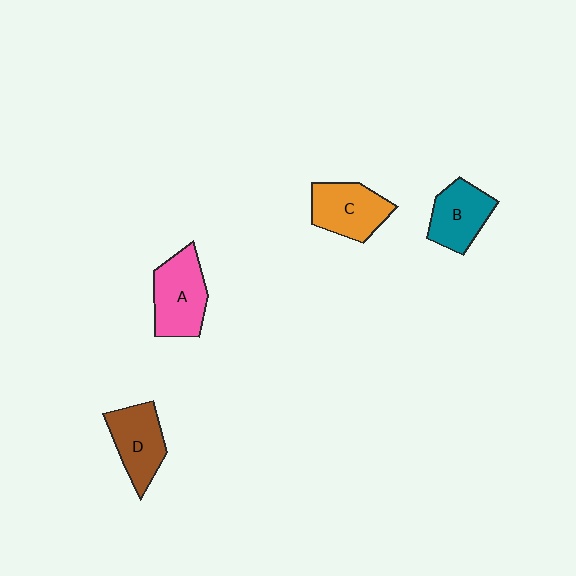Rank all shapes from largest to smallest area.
From largest to smallest: A (pink), C (orange), D (brown), B (teal).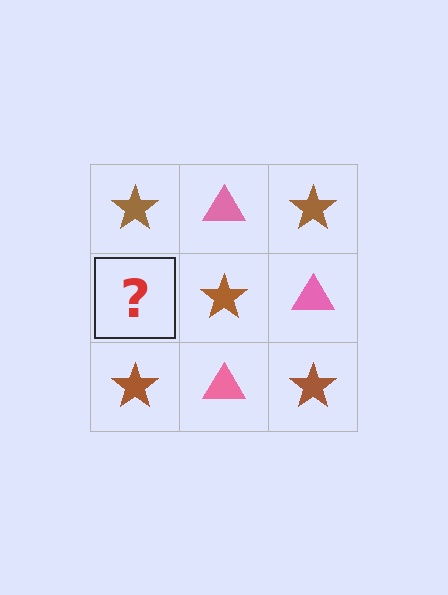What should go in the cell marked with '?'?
The missing cell should contain a pink triangle.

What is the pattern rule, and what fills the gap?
The rule is that it alternates brown star and pink triangle in a checkerboard pattern. The gap should be filled with a pink triangle.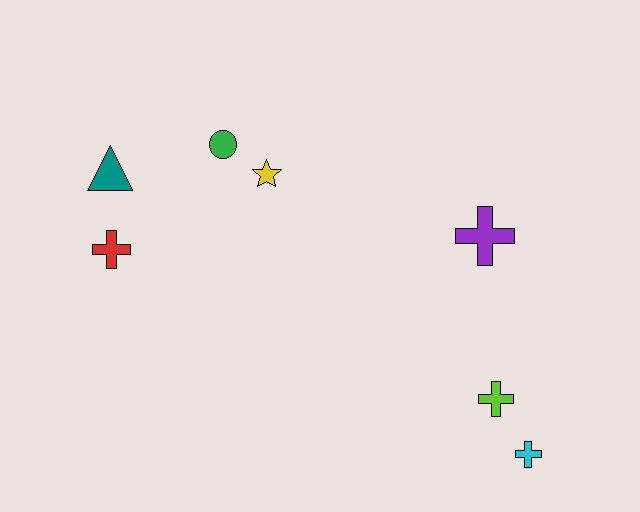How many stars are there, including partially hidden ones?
There is 1 star.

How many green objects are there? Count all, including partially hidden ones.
There is 1 green object.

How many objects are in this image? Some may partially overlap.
There are 7 objects.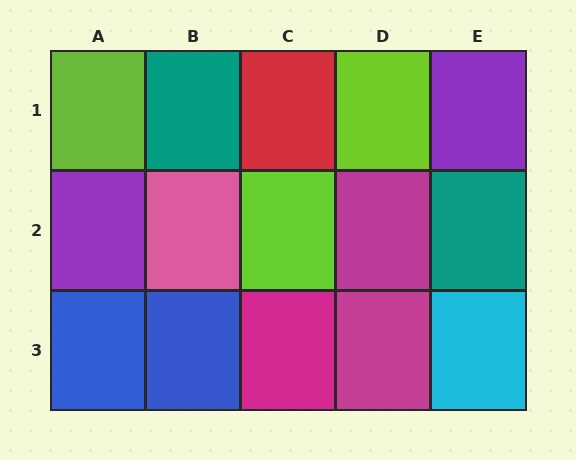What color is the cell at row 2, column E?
Teal.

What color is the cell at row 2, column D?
Magenta.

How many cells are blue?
2 cells are blue.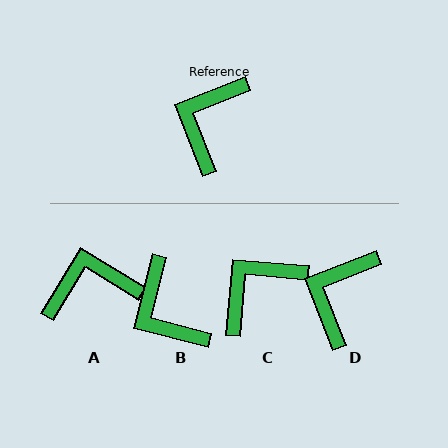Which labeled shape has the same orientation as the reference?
D.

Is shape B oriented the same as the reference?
No, it is off by about 54 degrees.